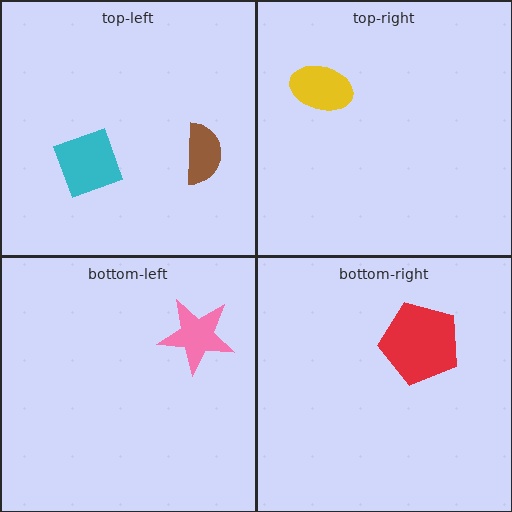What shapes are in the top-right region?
The yellow ellipse.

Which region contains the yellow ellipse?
The top-right region.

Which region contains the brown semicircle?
The top-left region.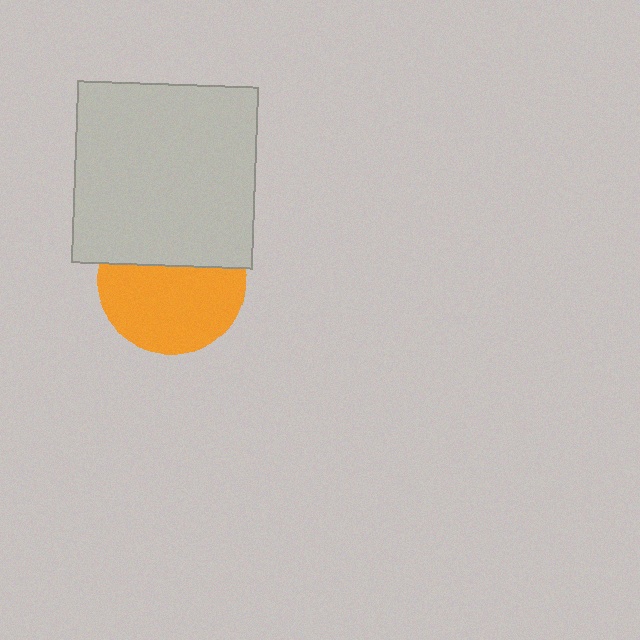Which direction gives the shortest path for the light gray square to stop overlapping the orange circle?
Moving up gives the shortest separation.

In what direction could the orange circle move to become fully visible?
The orange circle could move down. That would shift it out from behind the light gray square entirely.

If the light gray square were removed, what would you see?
You would see the complete orange circle.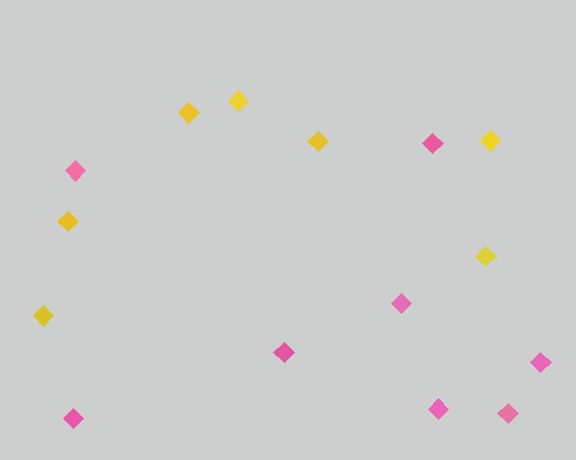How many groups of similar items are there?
There are 2 groups: one group of yellow diamonds (7) and one group of pink diamonds (8).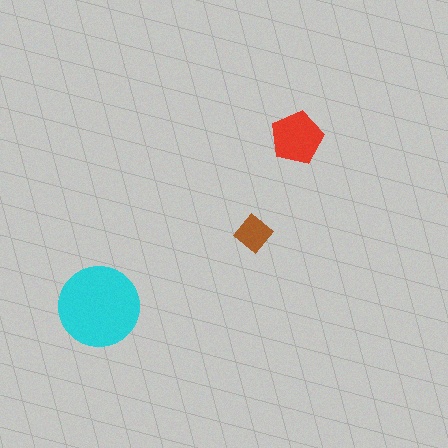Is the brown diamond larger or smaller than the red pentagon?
Smaller.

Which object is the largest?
The cyan circle.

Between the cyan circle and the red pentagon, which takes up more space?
The cyan circle.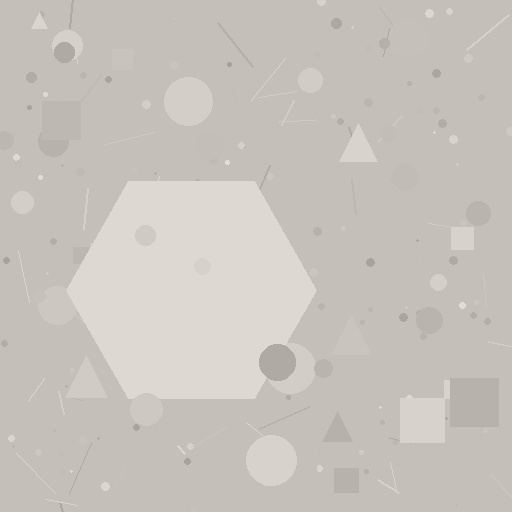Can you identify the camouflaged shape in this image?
The camouflaged shape is a hexagon.